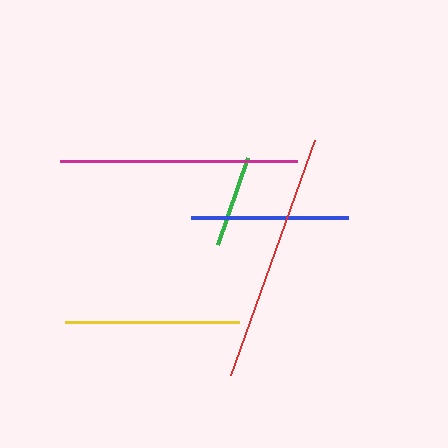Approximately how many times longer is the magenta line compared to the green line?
The magenta line is approximately 2.6 times the length of the green line.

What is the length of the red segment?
The red segment is approximately 250 pixels long.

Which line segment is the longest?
The red line is the longest at approximately 250 pixels.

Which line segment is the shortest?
The green line is the shortest at approximately 92 pixels.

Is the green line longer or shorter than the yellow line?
The yellow line is longer than the green line.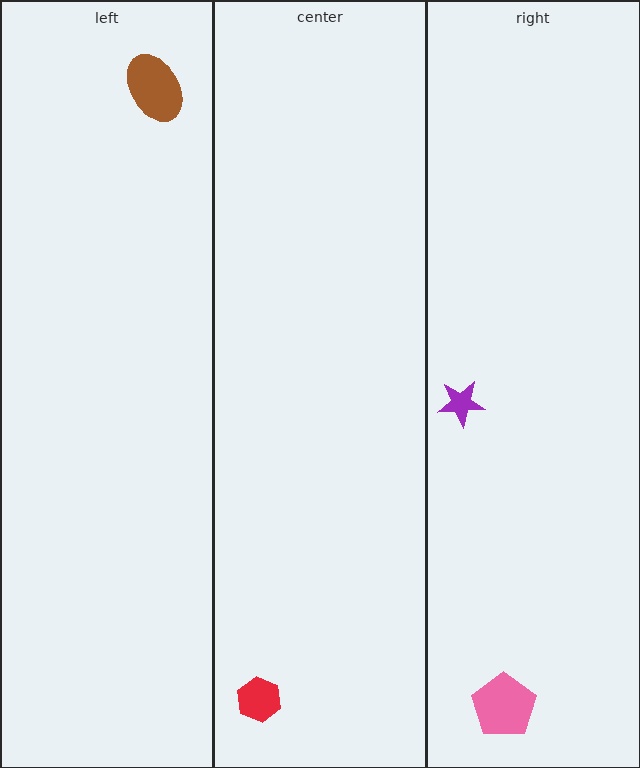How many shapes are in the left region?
1.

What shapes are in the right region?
The pink pentagon, the purple star.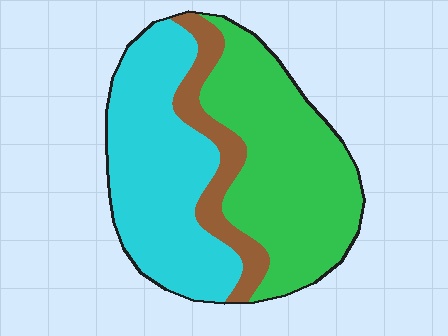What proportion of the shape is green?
Green covers 44% of the shape.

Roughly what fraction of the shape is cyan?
Cyan takes up about two fifths (2/5) of the shape.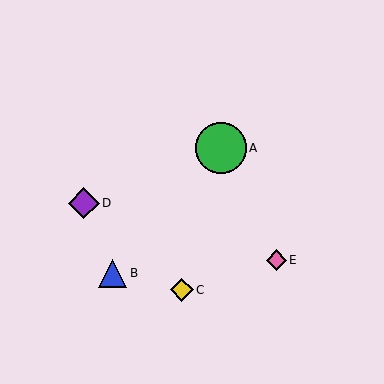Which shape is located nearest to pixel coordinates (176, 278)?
The yellow diamond (labeled C) at (182, 290) is nearest to that location.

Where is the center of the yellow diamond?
The center of the yellow diamond is at (182, 290).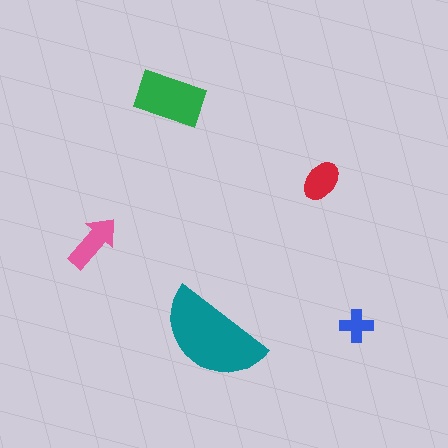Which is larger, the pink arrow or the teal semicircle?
The teal semicircle.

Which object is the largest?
The teal semicircle.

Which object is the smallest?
The blue cross.